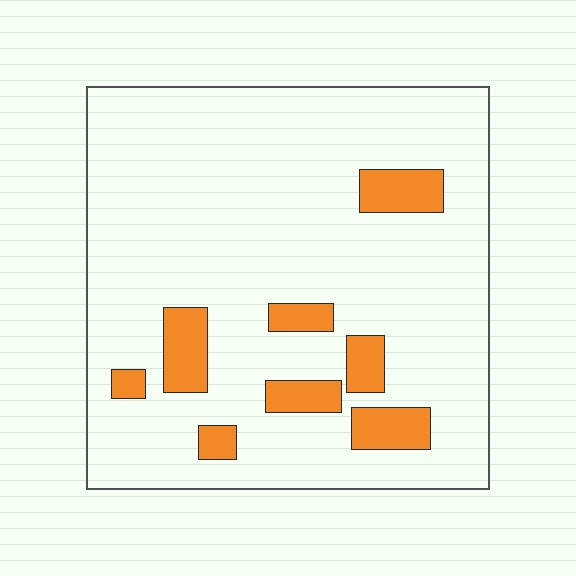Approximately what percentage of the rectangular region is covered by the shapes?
Approximately 10%.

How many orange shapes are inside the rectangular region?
8.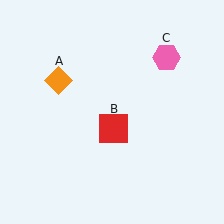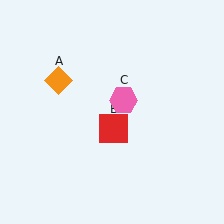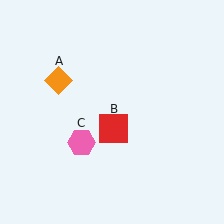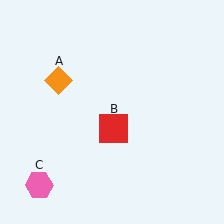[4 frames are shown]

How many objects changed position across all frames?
1 object changed position: pink hexagon (object C).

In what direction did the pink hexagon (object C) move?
The pink hexagon (object C) moved down and to the left.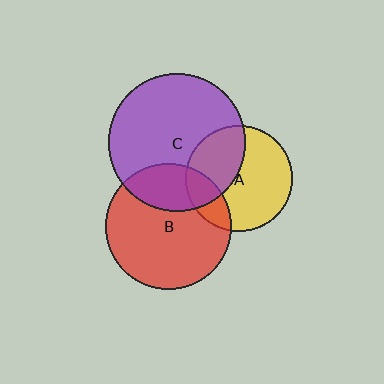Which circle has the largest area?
Circle C (purple).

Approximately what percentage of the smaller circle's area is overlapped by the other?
Approximately 25%.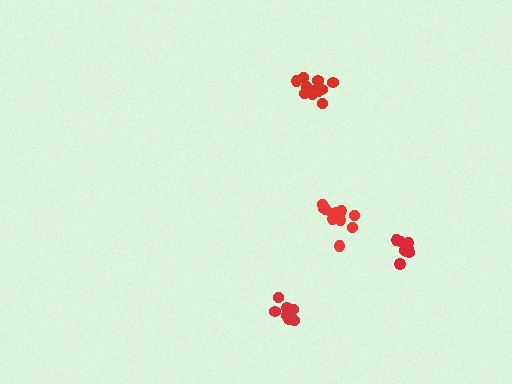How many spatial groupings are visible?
There are 4 spatial groupings.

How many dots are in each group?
Group 1: 13 dots, Group 2: 10 dots, Group 3: 9 dots, Group 4: 11 dots (43 total).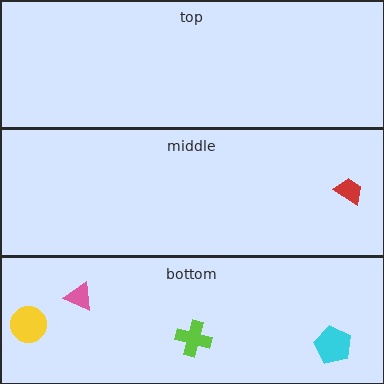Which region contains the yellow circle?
The bottom region.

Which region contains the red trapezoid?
The middle region.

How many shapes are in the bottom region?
4.